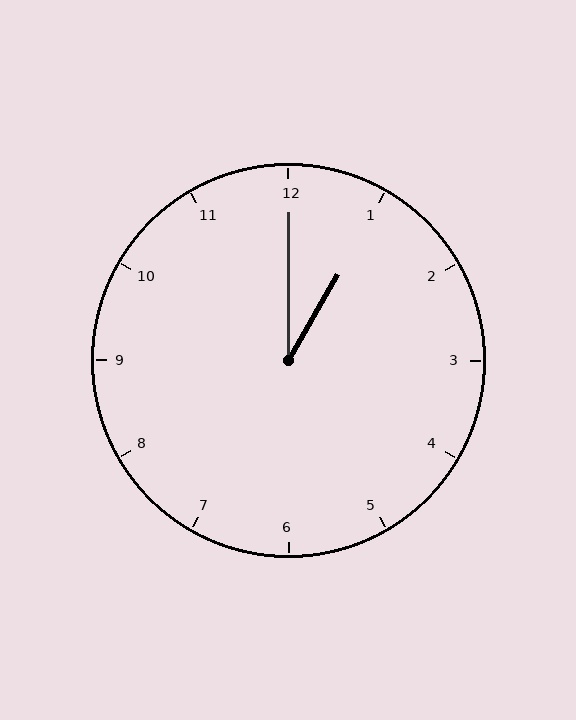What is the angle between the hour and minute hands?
Approximately 30 degrees.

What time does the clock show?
1:00.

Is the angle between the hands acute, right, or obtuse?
It is acute.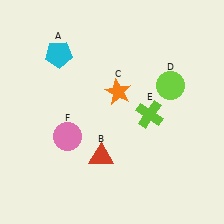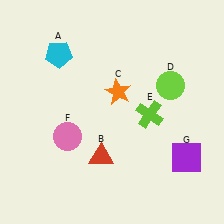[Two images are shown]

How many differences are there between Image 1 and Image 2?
There is 1 difference between the two images.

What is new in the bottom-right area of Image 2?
A purple square (G) was added in the bottom-right area of Image 2.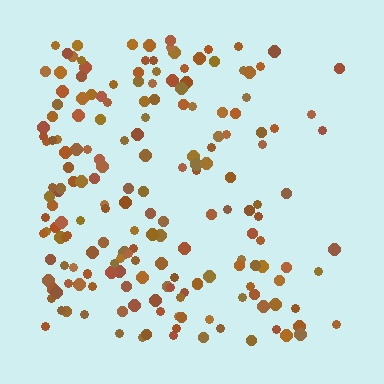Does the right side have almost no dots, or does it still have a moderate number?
Still a moderate number, just noticeably fewer than the left.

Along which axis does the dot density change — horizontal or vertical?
Horizontal.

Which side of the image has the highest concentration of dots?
The left.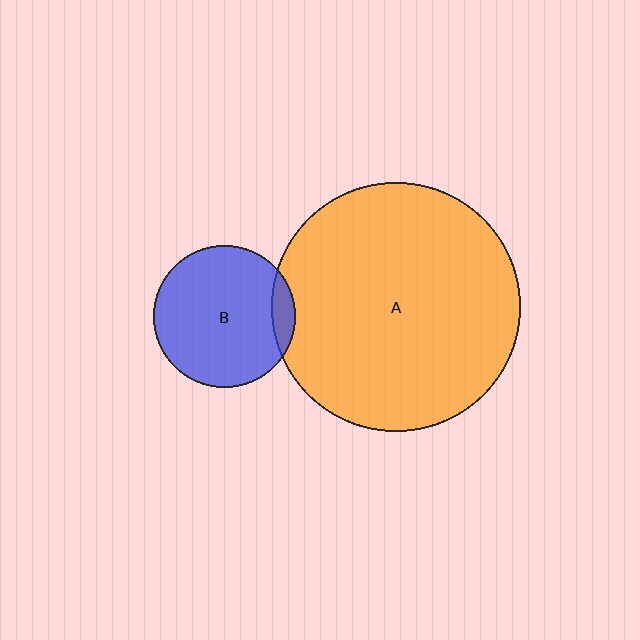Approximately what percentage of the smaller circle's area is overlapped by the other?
Approximately 10%.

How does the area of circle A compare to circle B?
Approximately 3.1 times.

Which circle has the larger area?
Circle A (orange).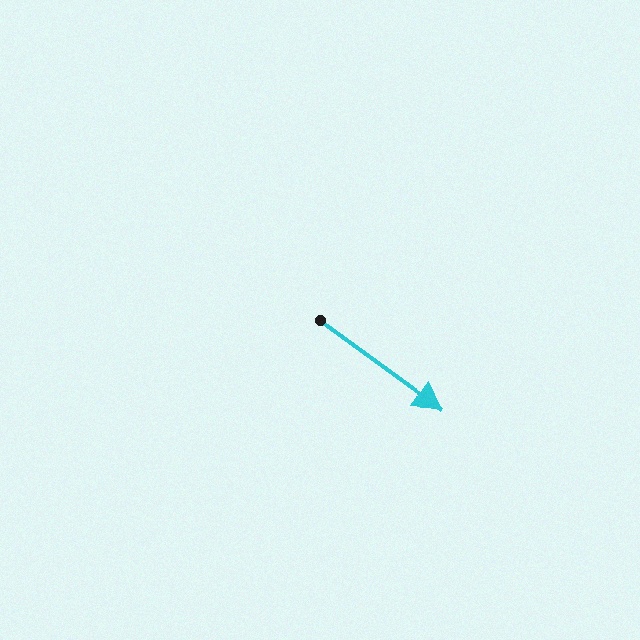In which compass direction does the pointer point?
Southeast.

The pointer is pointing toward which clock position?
Roughly 4 o'clock.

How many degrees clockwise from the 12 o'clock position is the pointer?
Approximately 126 degrees.